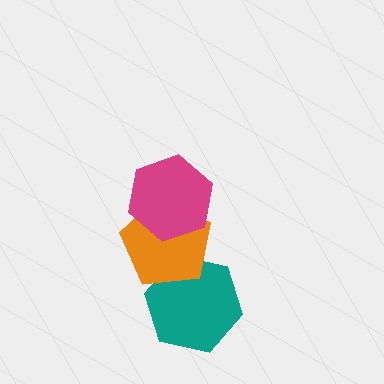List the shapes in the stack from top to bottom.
From top to bottom: the magenta hexagon, the orange pentagon, the teal hexagon.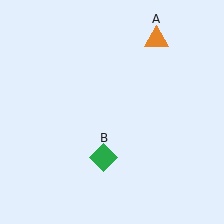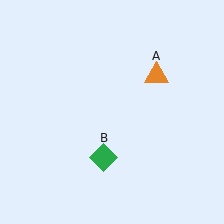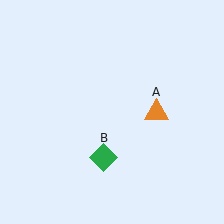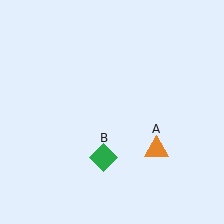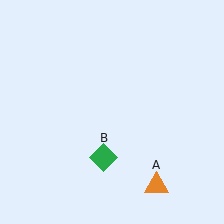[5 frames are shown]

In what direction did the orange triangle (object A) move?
The orange triangle (object A) moved down.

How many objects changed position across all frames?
1 object changed position: orange triangle (object A).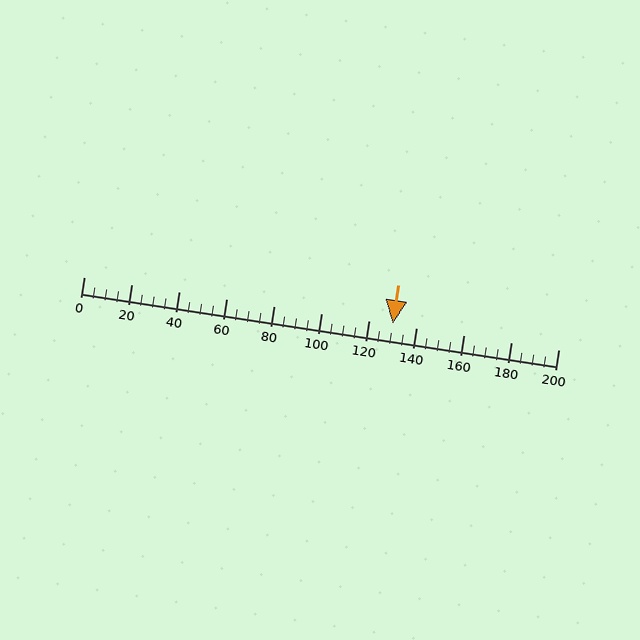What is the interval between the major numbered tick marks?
The major tick marks are spaced 20 units apart.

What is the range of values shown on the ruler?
The ruler shows values from 0 to 200.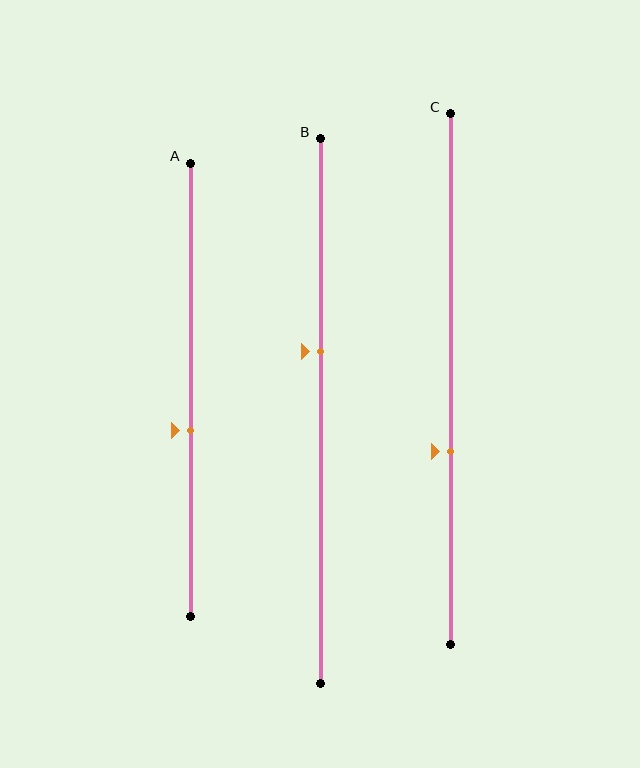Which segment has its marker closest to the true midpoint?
Segment A has its marker closest to the true midpoint.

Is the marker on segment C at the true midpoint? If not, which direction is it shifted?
No, the marker on segment C is shifted downward by about 14% of the segment length.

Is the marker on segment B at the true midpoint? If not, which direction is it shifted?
No, the marker on segment B is shifted upward by about 11% of the segment length.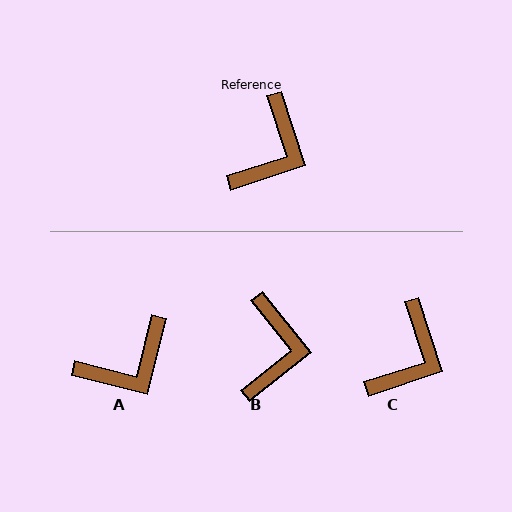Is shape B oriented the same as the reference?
No, it is off by about 21 degrees.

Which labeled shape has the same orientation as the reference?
C.